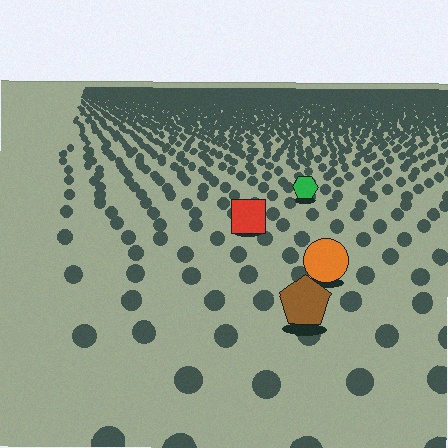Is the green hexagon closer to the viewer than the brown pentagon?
No. The brown pentagon is closer — you can tell from the texture gradient: the ground texture is coarser near it.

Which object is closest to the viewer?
The brown pentagon is closest. The texture marks near it are larger and more spread out.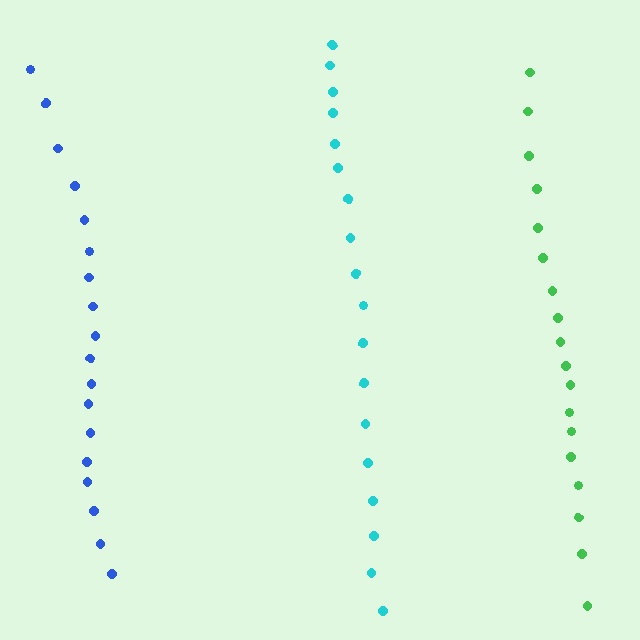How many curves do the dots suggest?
There are 3 distinct paths.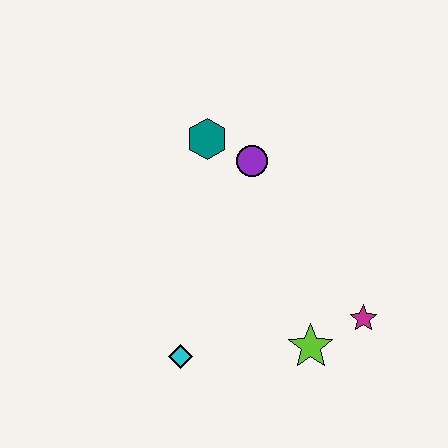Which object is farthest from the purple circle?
The cyan diamond is farthest from the purple circle.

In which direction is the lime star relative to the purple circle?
The lime star is below the purple circle.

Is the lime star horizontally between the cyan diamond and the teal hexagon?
No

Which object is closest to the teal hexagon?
The purple circle is closest to the teal hexagon.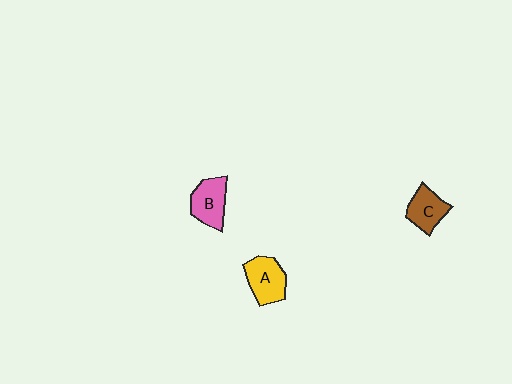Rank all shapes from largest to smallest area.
From largest to smallest: A (yellow), B (pink), C (brown).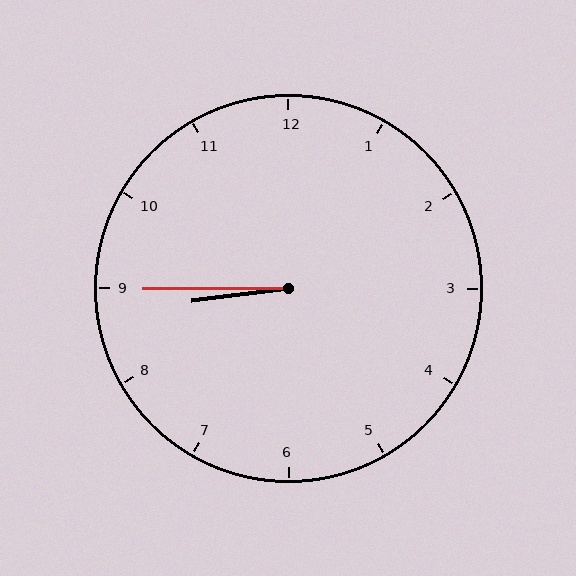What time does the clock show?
8:45.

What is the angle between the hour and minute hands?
Approximately 8 degrees.